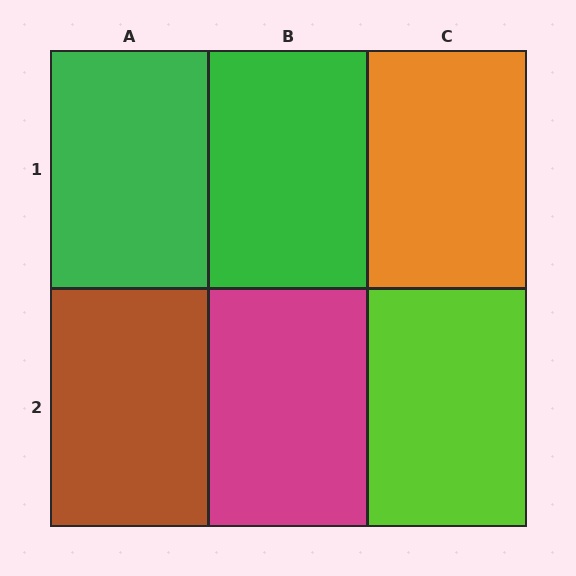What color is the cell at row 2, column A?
Brown.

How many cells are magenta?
1 cell is magenta.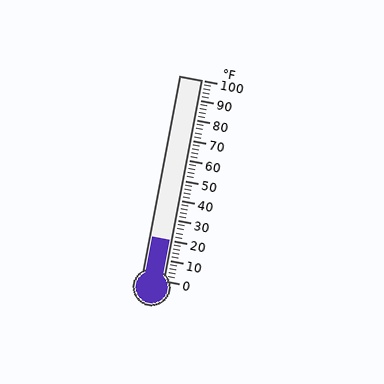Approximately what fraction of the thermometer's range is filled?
The thermometer is filled to approximately 20% of its range.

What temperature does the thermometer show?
The thermometer shows approximately 20°F.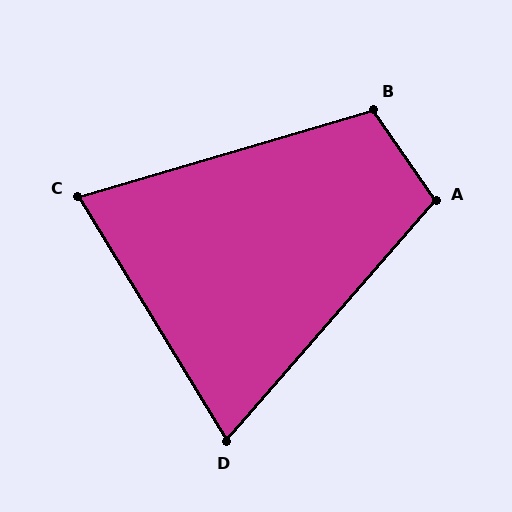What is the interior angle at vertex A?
Approximately 105 degrees (obtuse).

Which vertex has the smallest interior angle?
D, at approximately 72 degrees.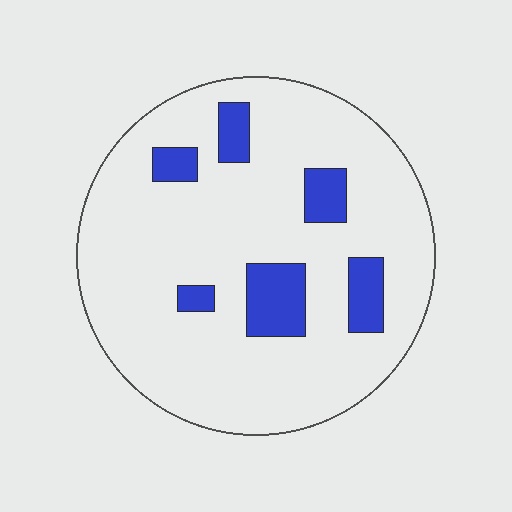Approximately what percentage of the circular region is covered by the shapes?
Approximately 15%.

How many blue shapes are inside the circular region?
6.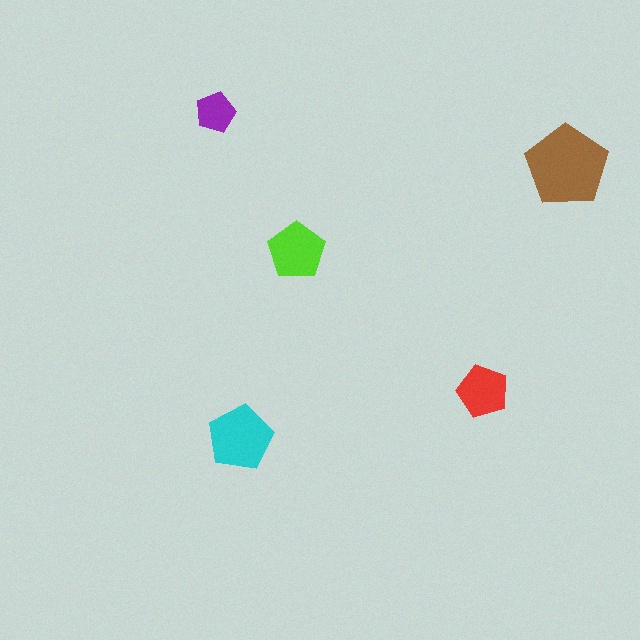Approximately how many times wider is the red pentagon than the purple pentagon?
About 1.5 times wider.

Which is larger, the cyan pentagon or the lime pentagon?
The cyan one.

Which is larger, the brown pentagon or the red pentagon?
The brown one.